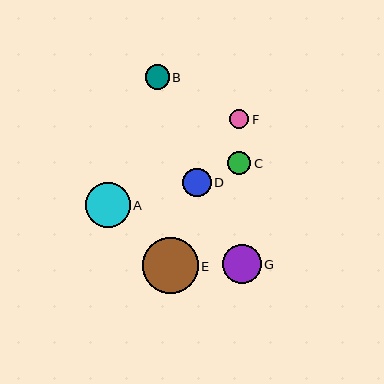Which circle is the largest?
Circle E is the largest with a size of approximately 56 pixels.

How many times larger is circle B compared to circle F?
Circle B is approximately 1.3 times the size of circle F.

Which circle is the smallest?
Circle F is the smallest with a size of approximately 19 pixels.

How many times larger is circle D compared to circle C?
Circle D is approximately 1.3 times the size of circle C.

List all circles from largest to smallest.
From largest to smallest: E, A, G, D, B, C, F.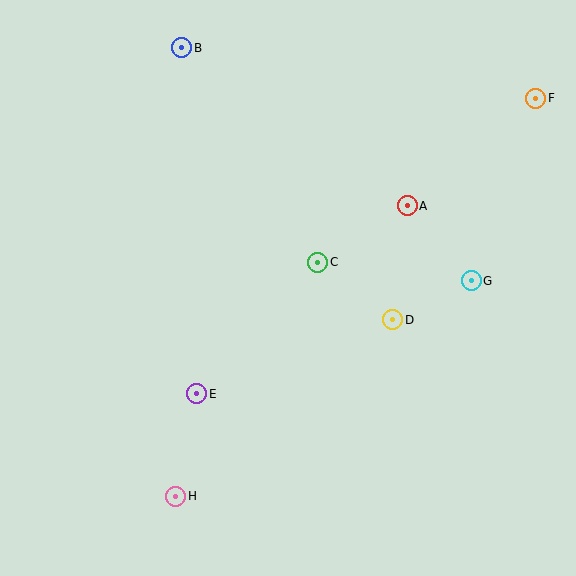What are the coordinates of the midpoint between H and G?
The midpoint between H and G is at (324, 389).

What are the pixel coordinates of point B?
Point B is at (182, 48).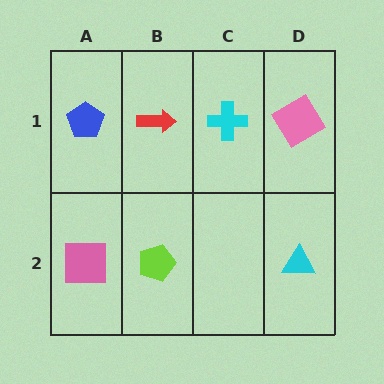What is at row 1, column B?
A red arrow.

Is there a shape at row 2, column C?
No, that cell is empty.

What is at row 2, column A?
A pink square.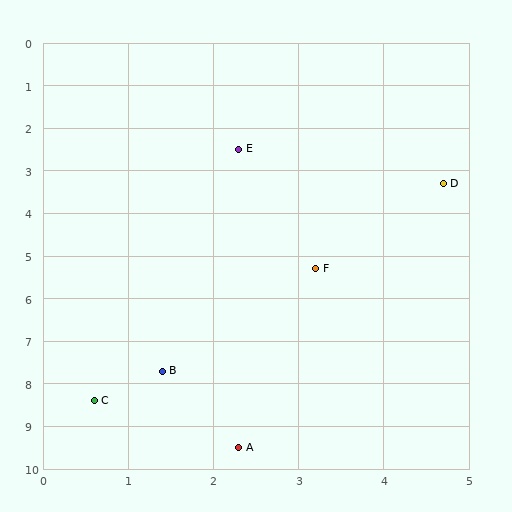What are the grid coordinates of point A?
Point A is at approximately (2.3, 9.5).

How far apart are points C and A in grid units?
Points C and A are about 2.0 grid units apart.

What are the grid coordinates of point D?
Point D is at approximately (4.7, 3.3).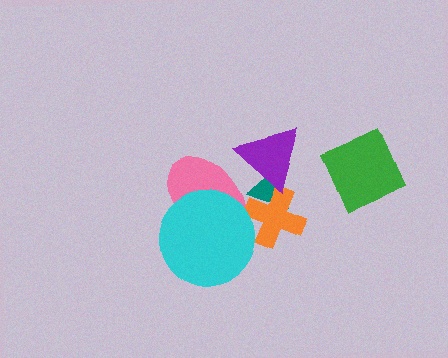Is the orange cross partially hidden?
Yes, it is partially covered by another shape.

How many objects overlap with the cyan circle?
2 objects overlap with the cyan circle.